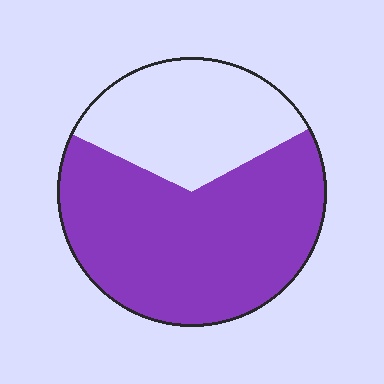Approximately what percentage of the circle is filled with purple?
Approximately 65%.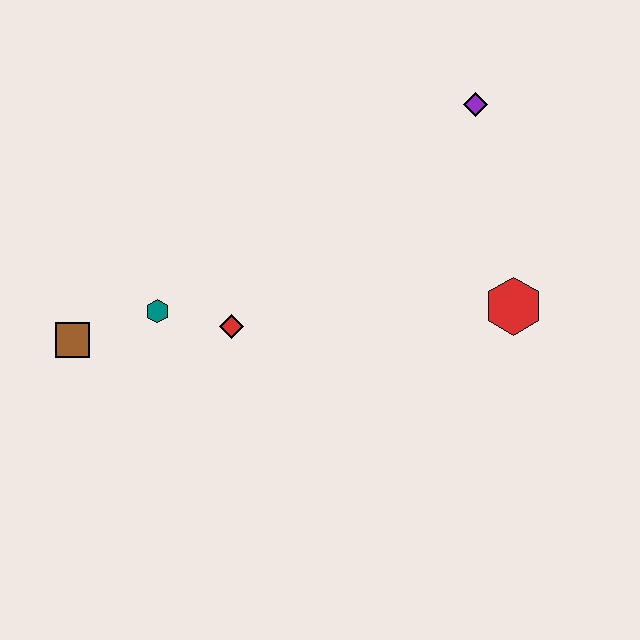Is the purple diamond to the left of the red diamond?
No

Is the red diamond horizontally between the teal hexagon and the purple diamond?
Yes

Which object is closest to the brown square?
The teal hexagon is closest to the brown square.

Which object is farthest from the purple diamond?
The brown square is farthest from the purple diamond.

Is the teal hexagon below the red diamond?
No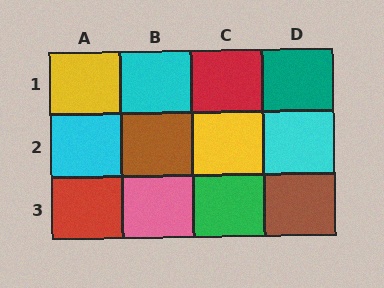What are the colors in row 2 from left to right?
Cyan, brown, yellow, cyan.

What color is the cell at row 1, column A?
Yellow.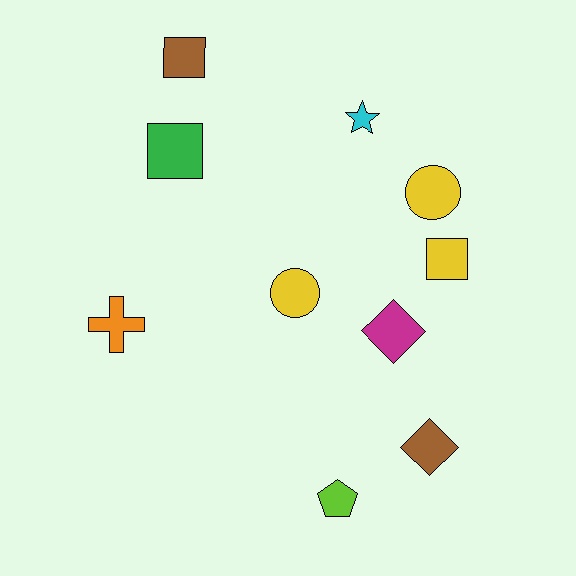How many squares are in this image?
There are 3 squares.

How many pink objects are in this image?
There are no pink objects.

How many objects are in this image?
There are 10 objects.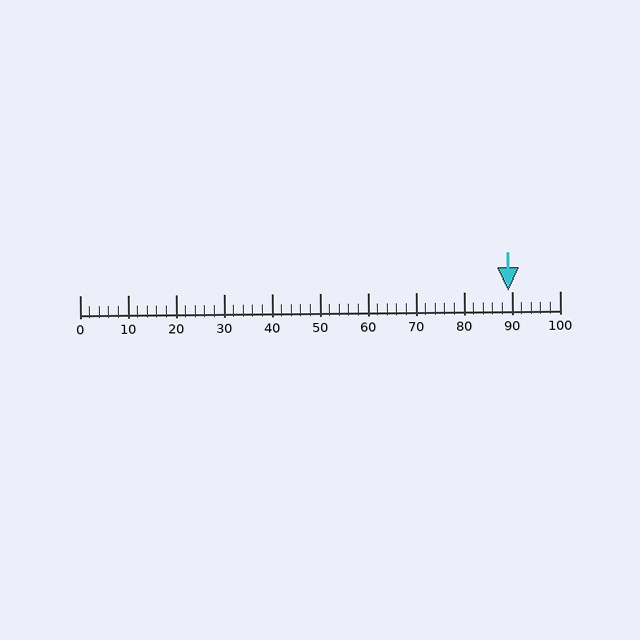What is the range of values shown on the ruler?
The ruler shows values from 0 to 100.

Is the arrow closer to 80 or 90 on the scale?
The arrow is closer to 90.